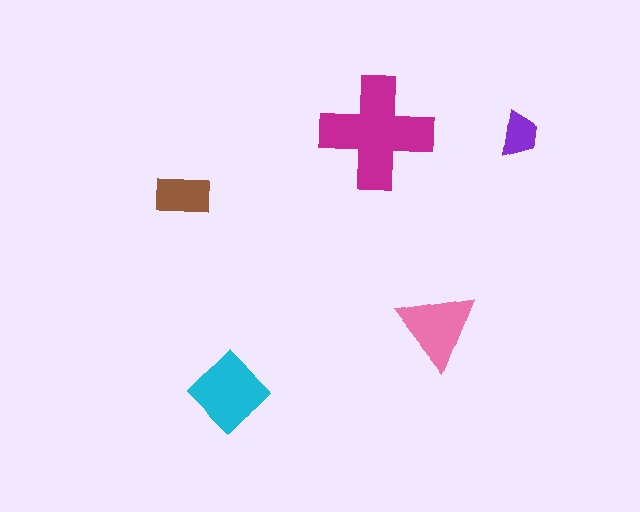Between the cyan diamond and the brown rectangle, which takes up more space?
The cyan diamond.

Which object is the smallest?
The purple trapezoid.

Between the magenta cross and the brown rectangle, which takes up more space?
The magenta cross.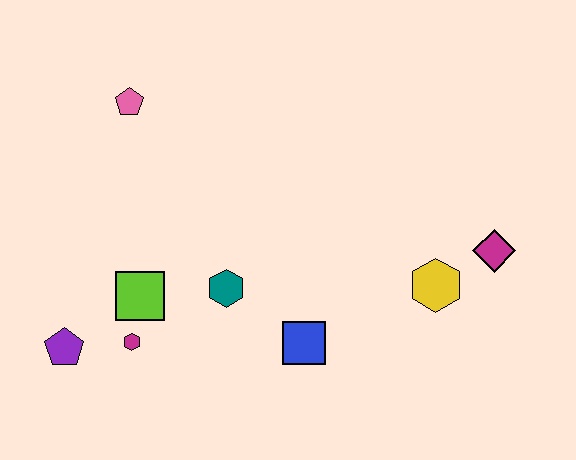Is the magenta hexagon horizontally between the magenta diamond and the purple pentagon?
Yes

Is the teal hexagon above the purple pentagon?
Yes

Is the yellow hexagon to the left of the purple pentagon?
No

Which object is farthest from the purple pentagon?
The magenta diamond is farthest from the purple pentagon.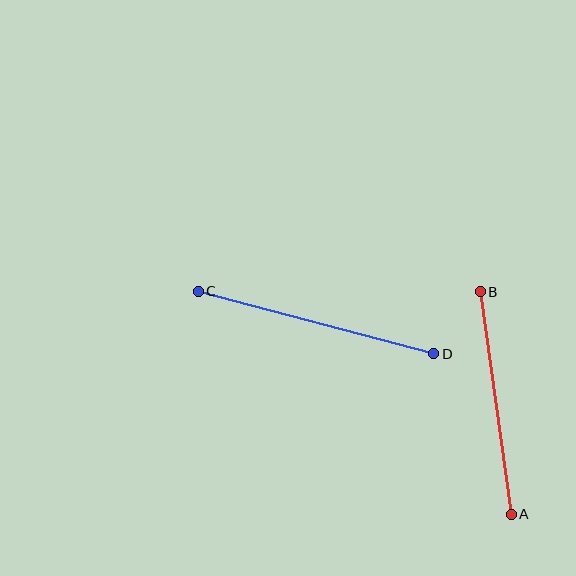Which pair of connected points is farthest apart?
Points C and D are farthest apart.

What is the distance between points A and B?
The distance is approximately 225 pixels.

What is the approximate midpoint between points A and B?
The midpoint is at approximately (496, 403) pixels.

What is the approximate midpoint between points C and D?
The midpoint is at approximately (316, 323) pixels.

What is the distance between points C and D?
The distance is approximately 243 pixels.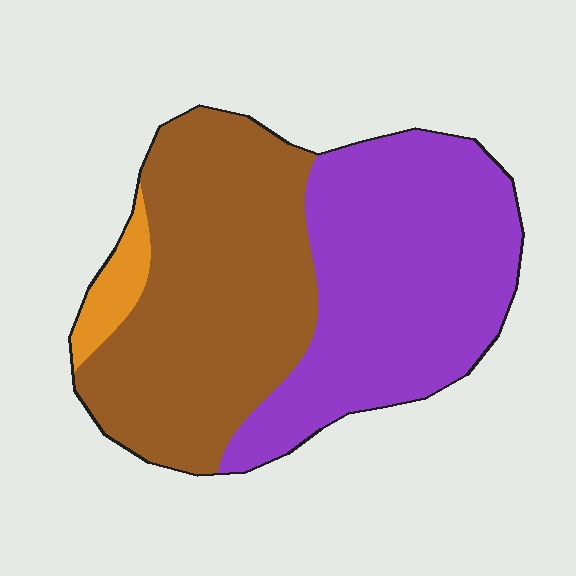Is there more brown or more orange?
Brown.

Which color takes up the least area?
Orange, at roughly 5%.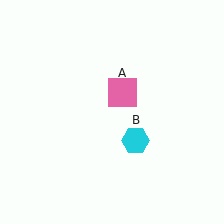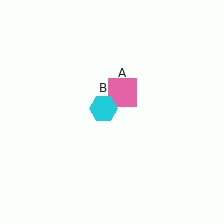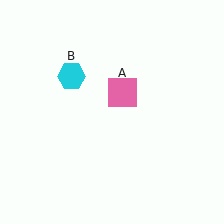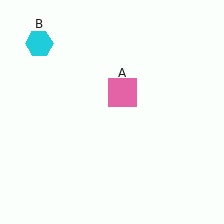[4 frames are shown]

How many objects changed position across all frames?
1 object changed position: cyan hexagon (object B).